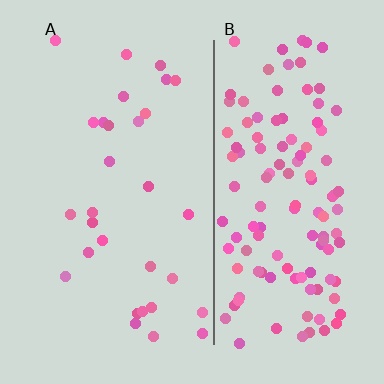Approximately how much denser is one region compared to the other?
Approximately 4.2× — region B over region A.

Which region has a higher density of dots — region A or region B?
B (the right).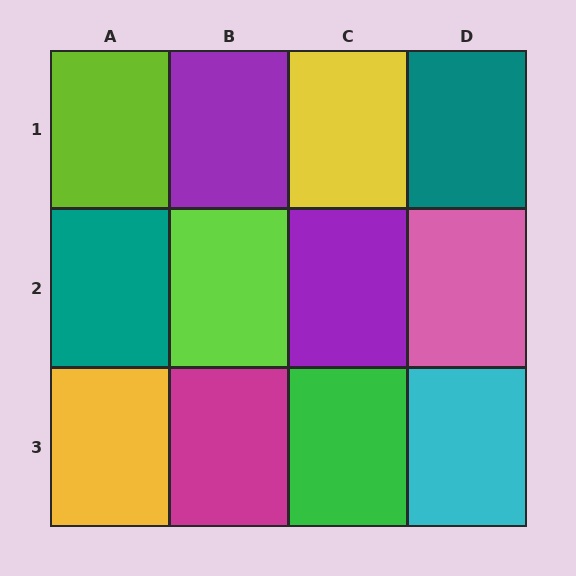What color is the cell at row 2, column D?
Pink.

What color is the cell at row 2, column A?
Teal.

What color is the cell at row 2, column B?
Lime.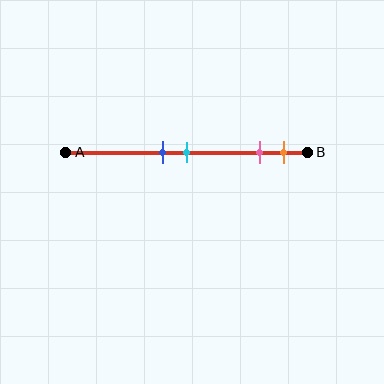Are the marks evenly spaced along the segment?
No, the marks are not evenly spaced.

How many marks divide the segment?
There are 4 marks dividing the segment.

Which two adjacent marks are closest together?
The blue and cyan marks are the closest adjacent pair.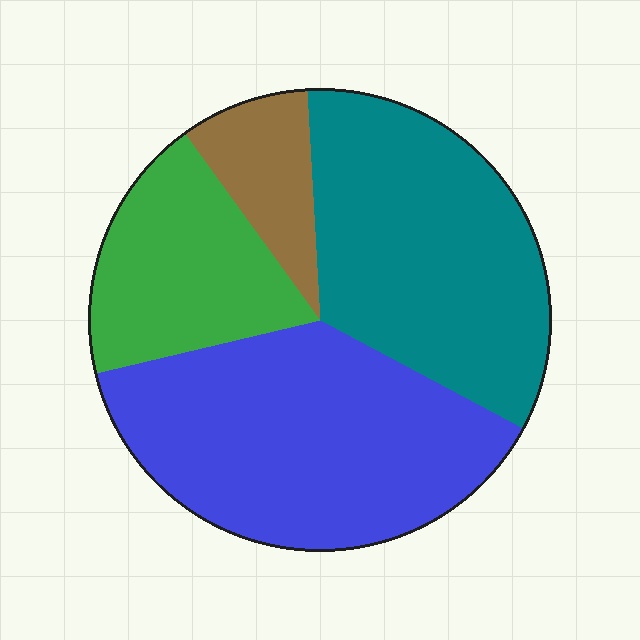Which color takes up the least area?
Brown, at roughly 10%.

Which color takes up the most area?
Blue, at roughly 40%.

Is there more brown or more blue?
Blue.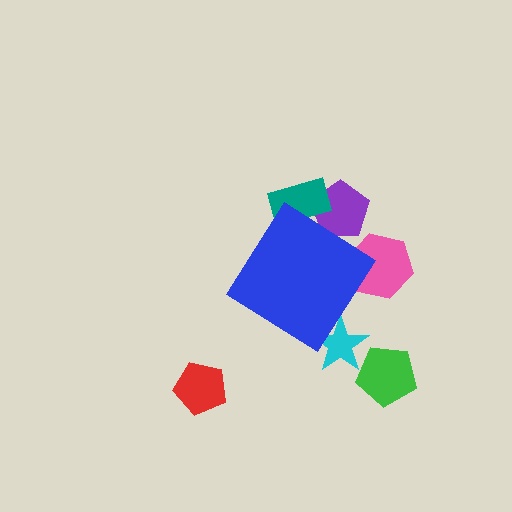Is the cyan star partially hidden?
Yes, the cyan star is partially hidden behind the blue diamond.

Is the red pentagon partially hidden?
No, the red pentagon is fully visible.